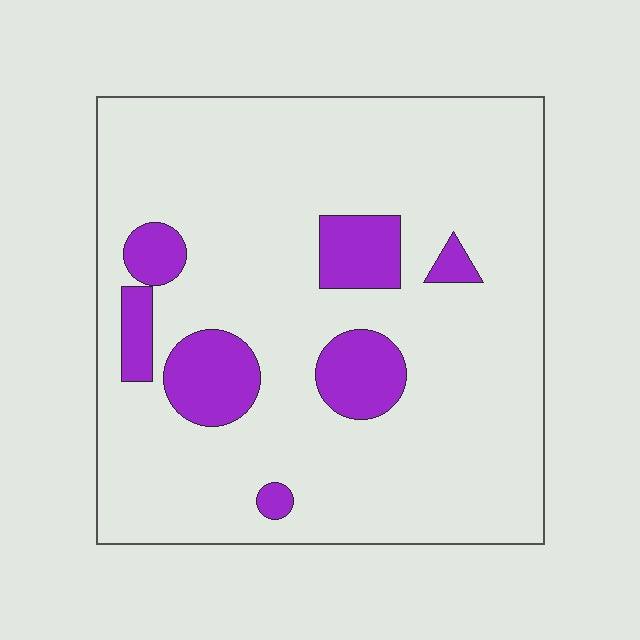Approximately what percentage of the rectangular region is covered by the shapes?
Approximately 15%.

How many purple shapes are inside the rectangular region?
7.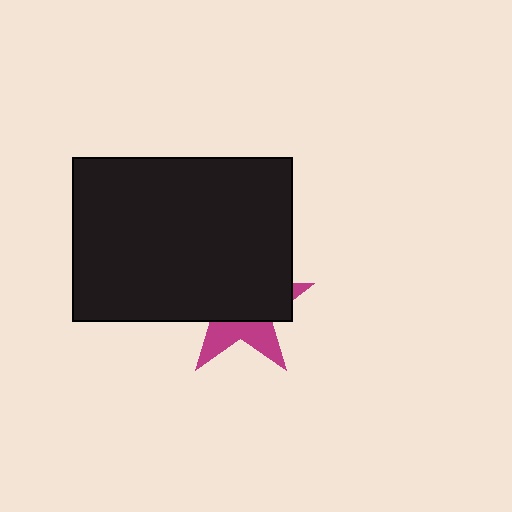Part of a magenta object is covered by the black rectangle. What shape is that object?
It is a star.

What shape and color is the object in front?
The object in front is a black rectangle.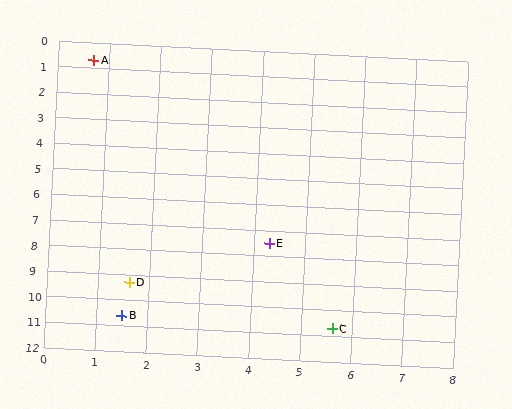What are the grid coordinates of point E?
Point E is at approximately (4.3, 7.5).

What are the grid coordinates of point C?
Point C is at approximately (5.6, 10.7).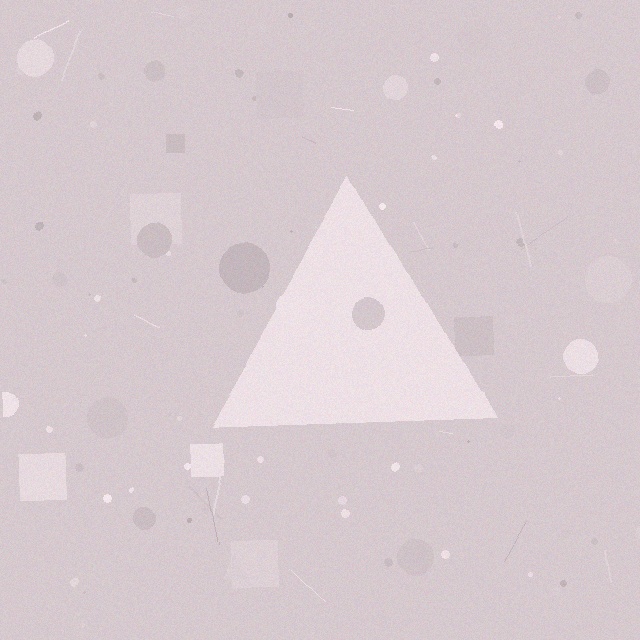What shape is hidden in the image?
A triangle is hidden in the image.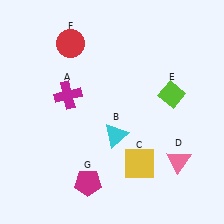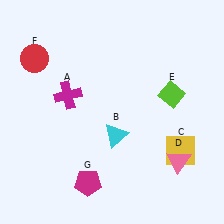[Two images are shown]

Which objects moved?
The objects that moved are: the yellow square (C), the red circle (F).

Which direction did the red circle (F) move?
The red circle (F) moved left.